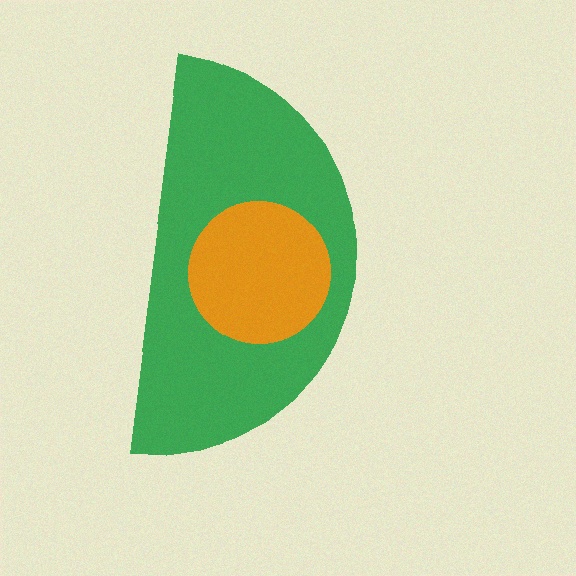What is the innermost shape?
The orange circle.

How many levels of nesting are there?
2.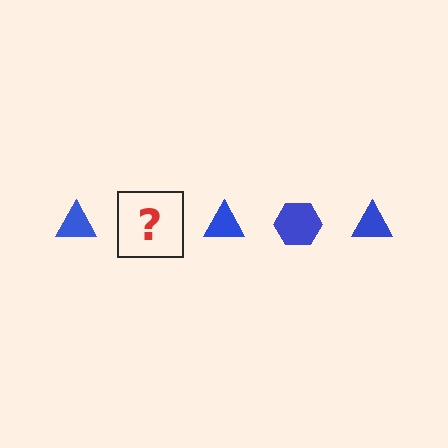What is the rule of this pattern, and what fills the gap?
The rule is that the pattern cycles through triangle, hexagon shapes in blue. The gap should be filled with a blue hexagon.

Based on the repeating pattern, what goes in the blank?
The blank should be a blue hexagon.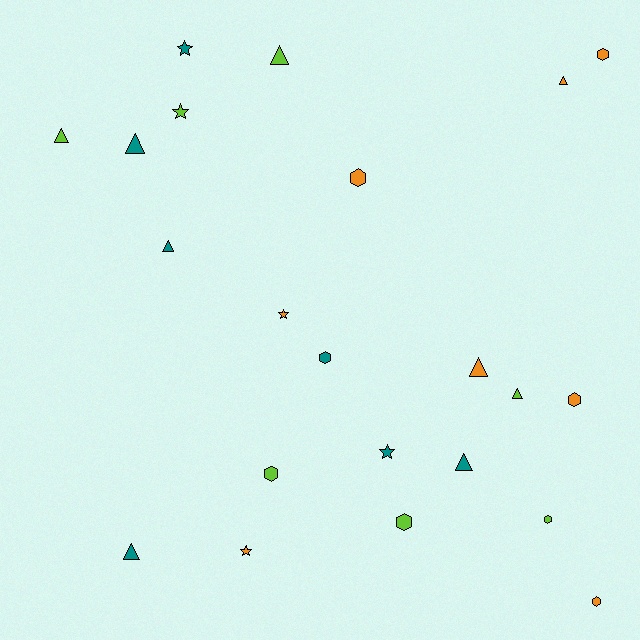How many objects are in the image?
There are 22 objects.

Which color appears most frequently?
Orange, with 8 objects.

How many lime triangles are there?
There are 3 lime triangles.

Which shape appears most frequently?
Triangle, with 9 objects.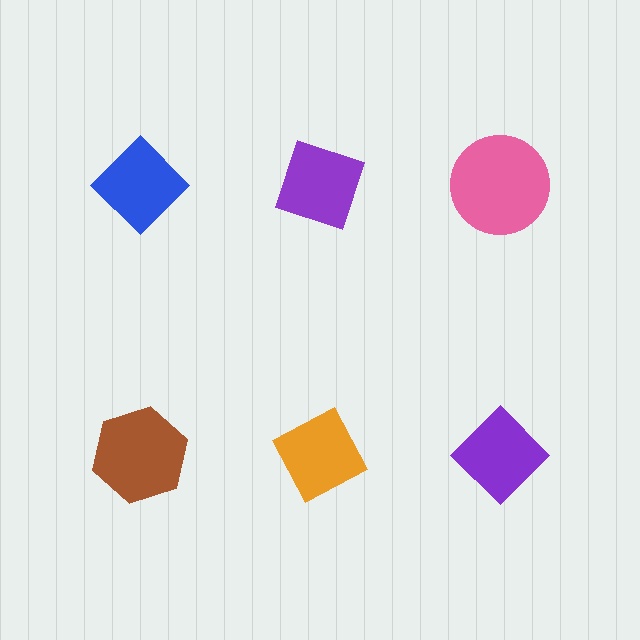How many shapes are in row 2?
3 shapes.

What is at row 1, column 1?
A blue diamond.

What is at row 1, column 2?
A purple diamond.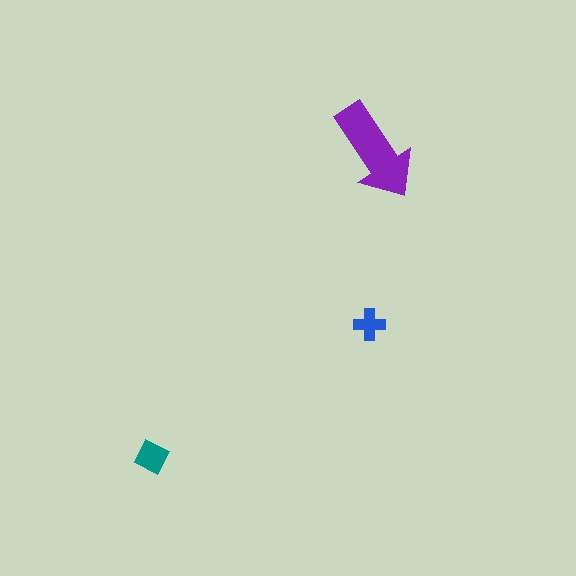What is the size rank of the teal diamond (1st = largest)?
2nd.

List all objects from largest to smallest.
The purple arrow, the teal diamond, the blue cross.